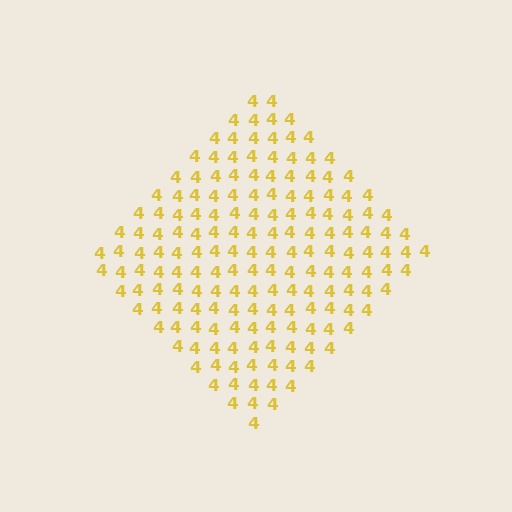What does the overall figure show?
The overall figure shows a diamond.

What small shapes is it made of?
It is made of small digit 4's.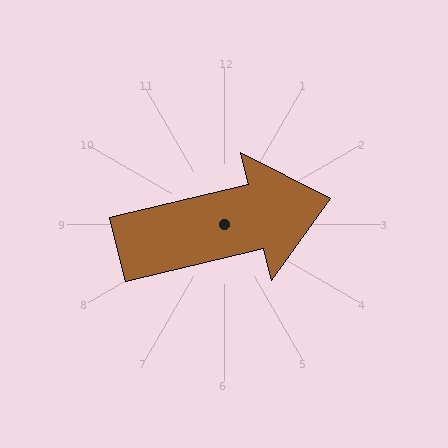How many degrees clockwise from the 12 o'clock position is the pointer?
Approximately 76 degrees.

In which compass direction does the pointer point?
East.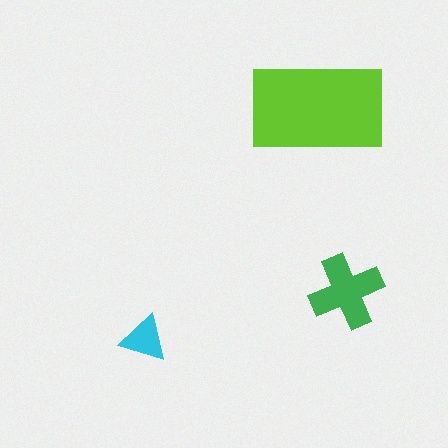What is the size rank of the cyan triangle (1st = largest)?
3rd.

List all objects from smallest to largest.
The cyan triangle, the green cross, the lime rectangle.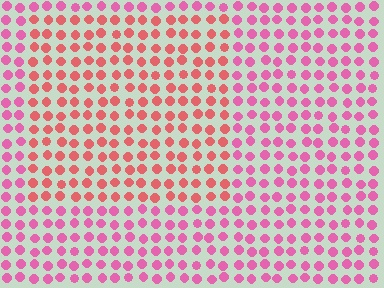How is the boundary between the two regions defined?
The boundary is defined purely by a slight shift in hue (about 32 degrees). Spacing, size, and orientation are identical on both sides.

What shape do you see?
I see a rectangle.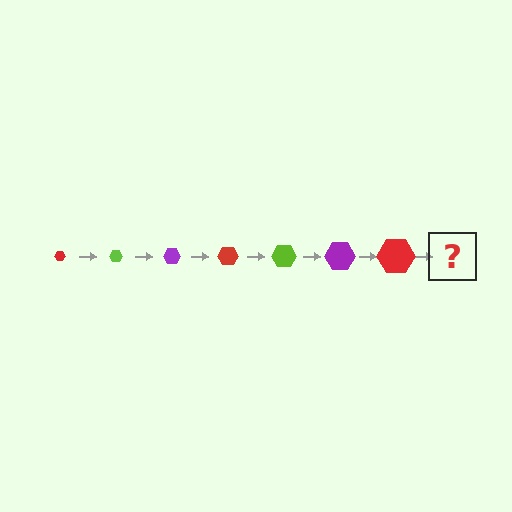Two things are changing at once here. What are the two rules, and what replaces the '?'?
The two rules are that the hexagon grows larger each step and the color cycles through red, lime, and purple. The '?' should be a lime hexagon, larger than the previous one.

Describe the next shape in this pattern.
It should be a lime hexagon, larger than the previous one.